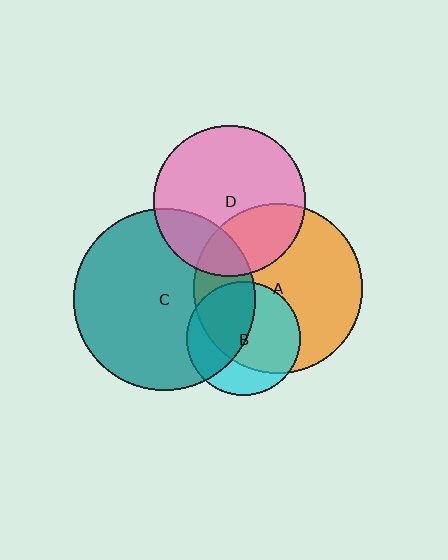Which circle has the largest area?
Circle C (teal).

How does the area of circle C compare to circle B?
Approximately 2.5 times.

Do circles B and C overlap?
Yes.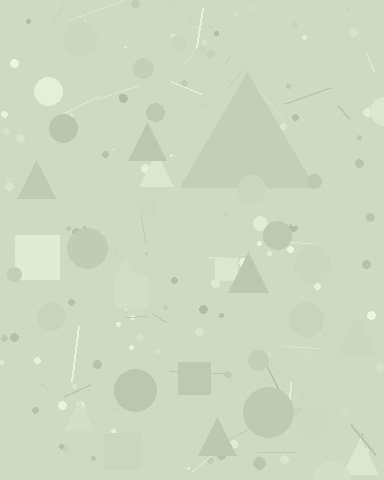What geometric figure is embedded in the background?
A triangle is embedded in the background.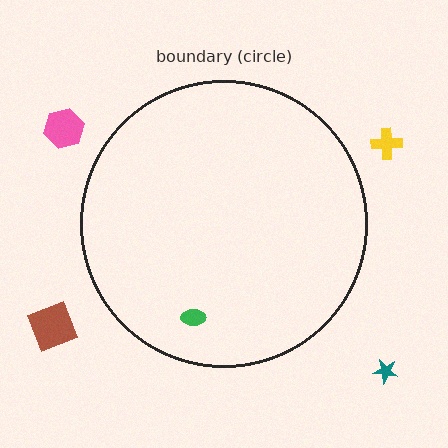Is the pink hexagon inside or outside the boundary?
Outside.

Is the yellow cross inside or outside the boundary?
Outside.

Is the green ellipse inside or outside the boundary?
Inside.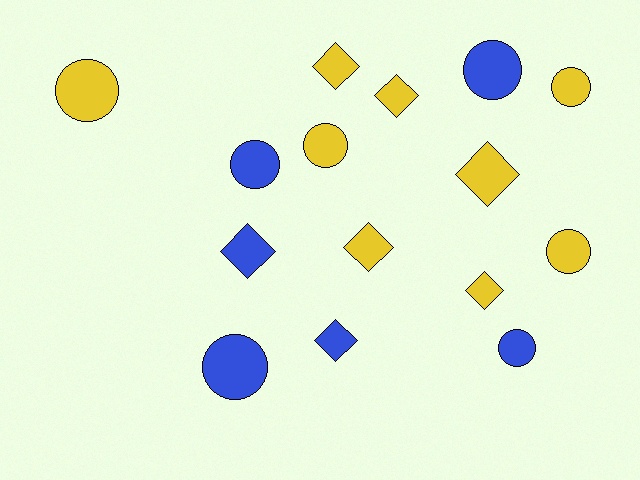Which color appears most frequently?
Yellow, with 9 objects.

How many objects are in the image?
There are 15 objects.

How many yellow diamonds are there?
There are 5 yellow diamonds.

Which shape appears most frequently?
Circle, with 8 objects.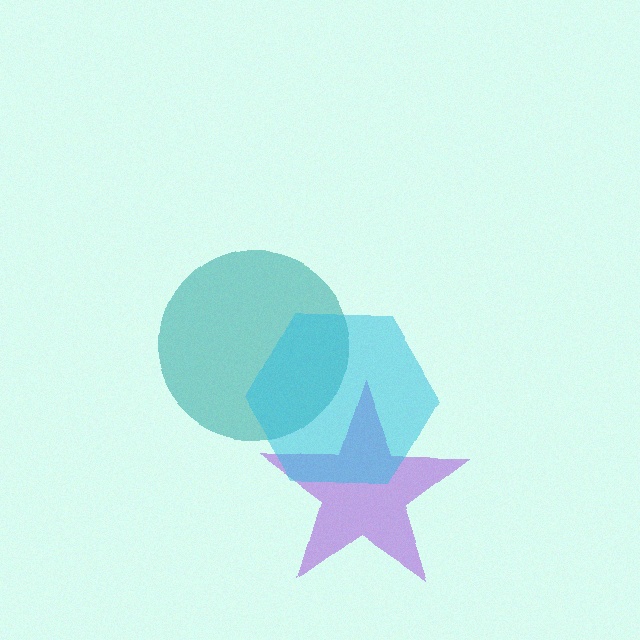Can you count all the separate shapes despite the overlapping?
Yes, there are 3 separate shapes.